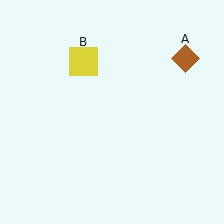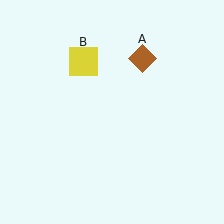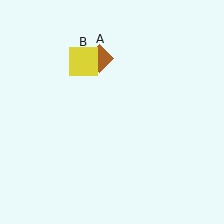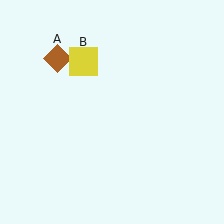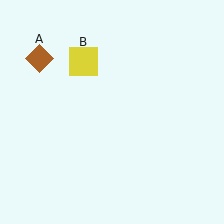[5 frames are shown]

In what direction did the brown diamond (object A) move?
The brown diamond (object A) moved left.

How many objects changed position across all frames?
1 object changed position: brown diamond (object A).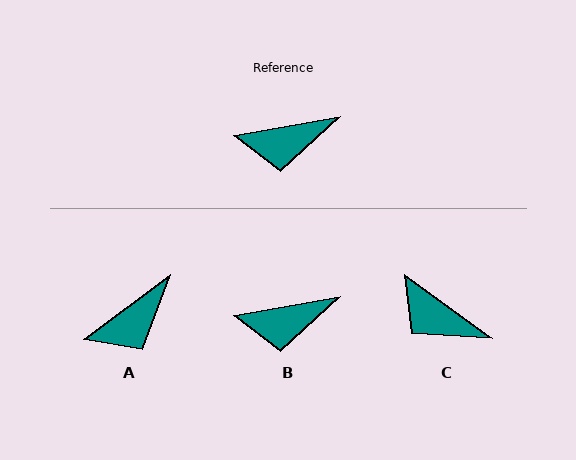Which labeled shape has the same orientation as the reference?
B.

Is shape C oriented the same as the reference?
No, it is off by about 46 degrees.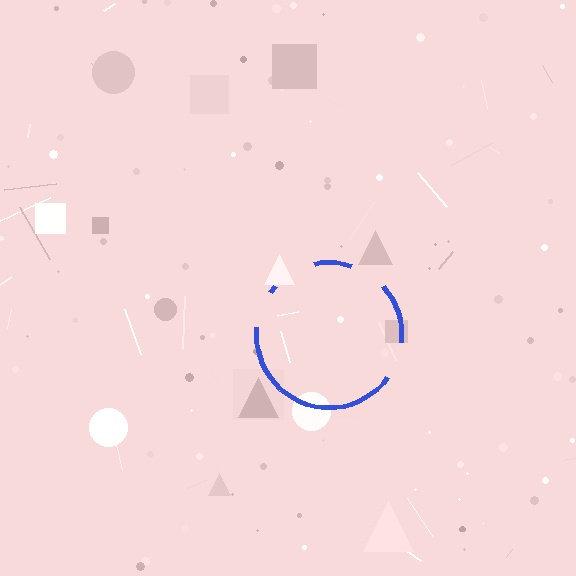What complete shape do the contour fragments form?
The contour fragments form a circle.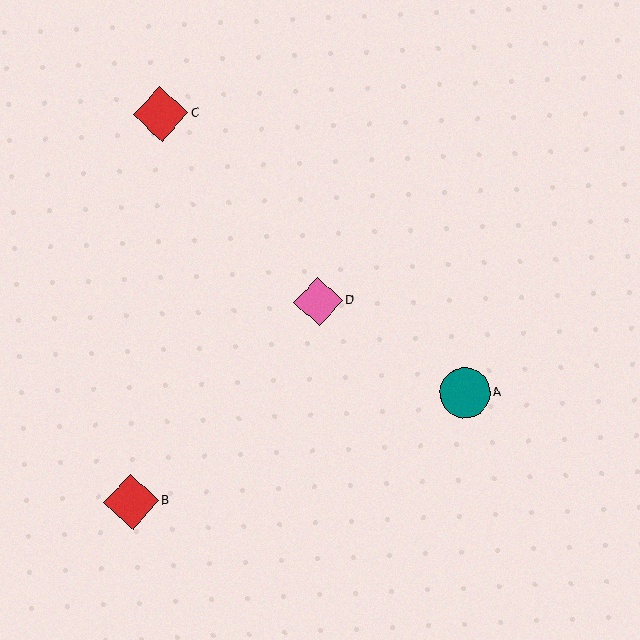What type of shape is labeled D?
Shape D is a pink diamond.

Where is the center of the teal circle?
The center of the teal circle is at (465, 393).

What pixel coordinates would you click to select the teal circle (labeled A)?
Click at (465, 393) to select the teal circle A.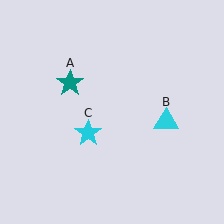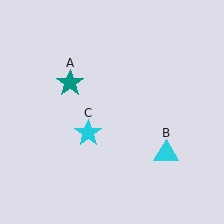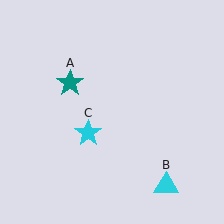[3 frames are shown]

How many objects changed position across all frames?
1 object changed position: cyan triangle (object B).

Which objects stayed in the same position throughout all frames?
Teal star (object A) and cyan star (object C) remained stationary.